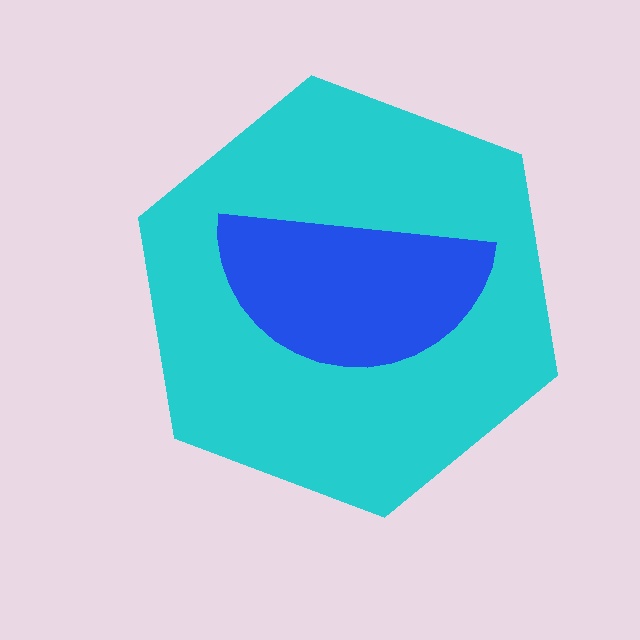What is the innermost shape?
The blue semicircle.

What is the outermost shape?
The cyan hexagon.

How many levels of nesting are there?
2.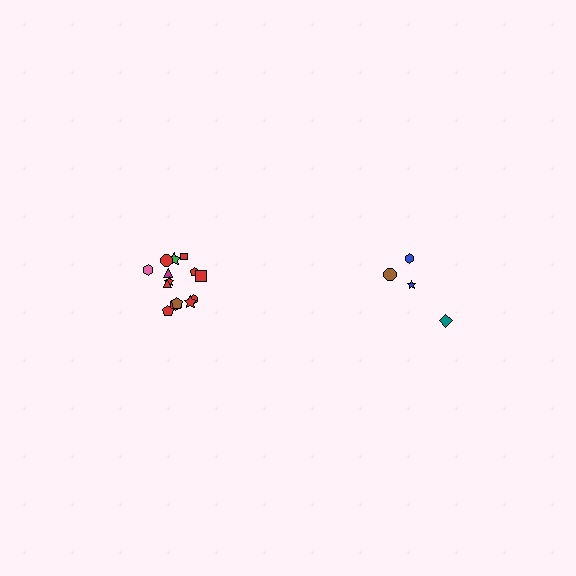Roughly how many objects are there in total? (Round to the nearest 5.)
Roughly 20 objects in total.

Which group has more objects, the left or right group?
The left group.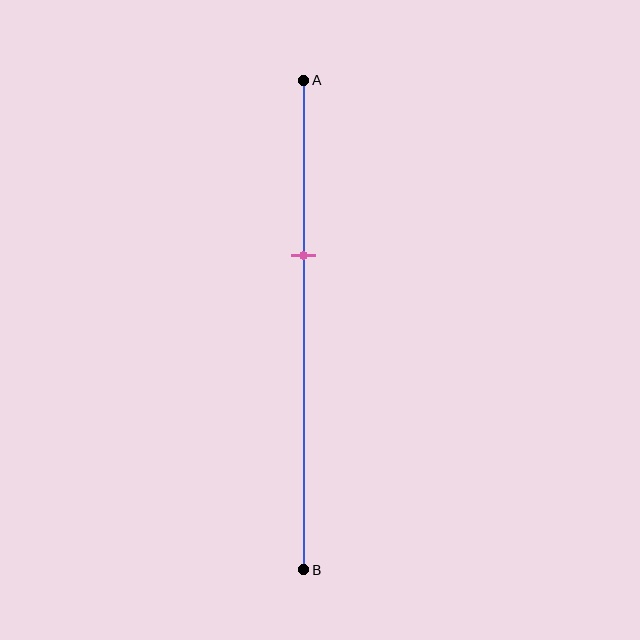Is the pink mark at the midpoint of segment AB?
No, the mark is at about 35% from A, not at the 50% midpoint.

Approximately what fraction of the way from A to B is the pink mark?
The pink mark is approximately 35% of the way from A to B.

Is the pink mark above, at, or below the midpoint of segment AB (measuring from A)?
The pink mark is above the midpoint of segment AB.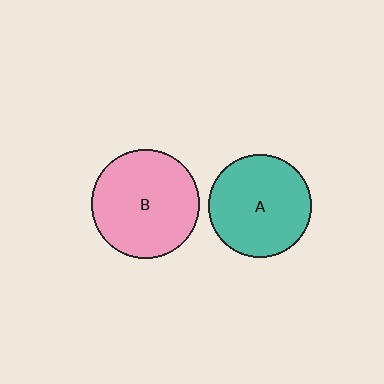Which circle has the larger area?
Circle B (pink).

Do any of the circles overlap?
No, none of the circles overlap.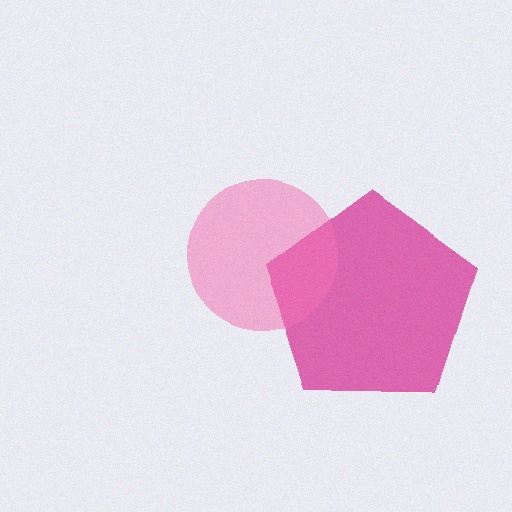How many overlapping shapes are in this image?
There are 2 overlapping shapes in the image.